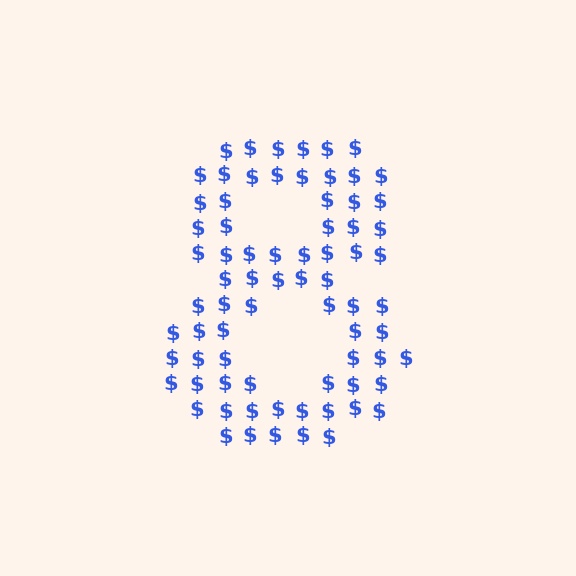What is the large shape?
The large shape is the digit 8.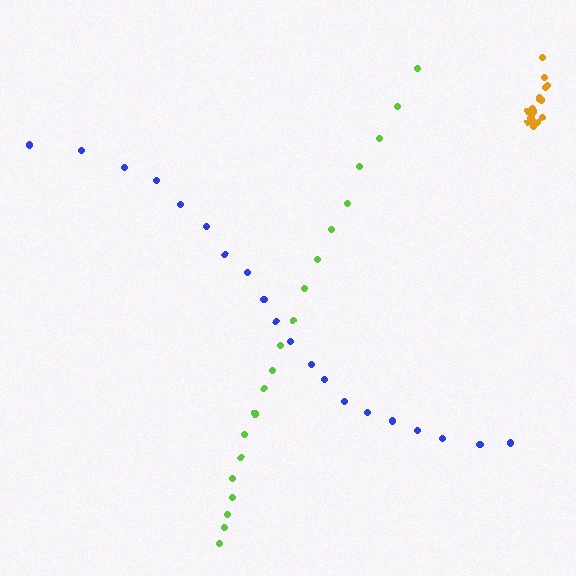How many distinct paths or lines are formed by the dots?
There are 3 distinct paths.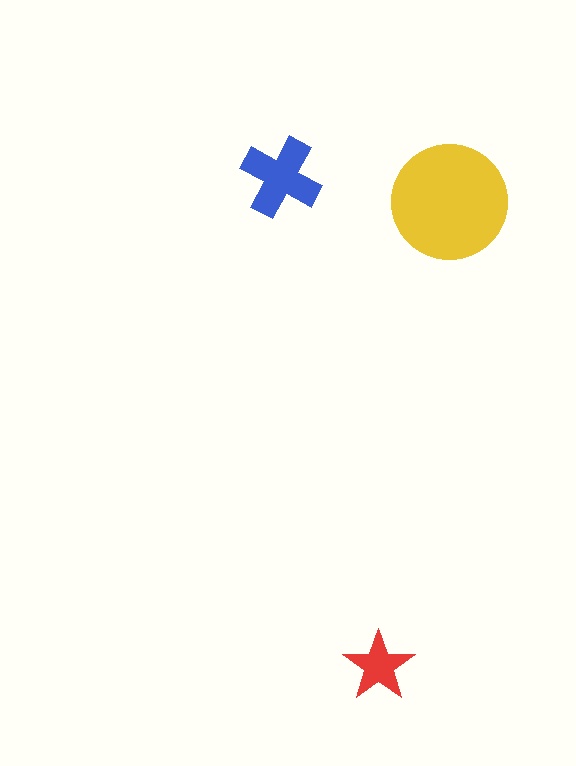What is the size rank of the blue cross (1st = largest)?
2nd.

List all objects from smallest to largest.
The red star, the blue cross, the yellow circle.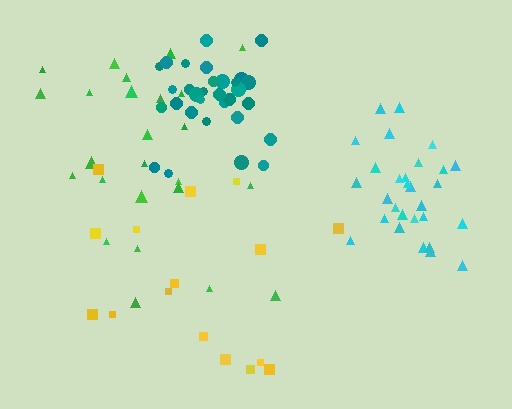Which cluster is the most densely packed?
Teal.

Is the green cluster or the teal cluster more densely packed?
Teal.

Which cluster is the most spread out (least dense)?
Yellow.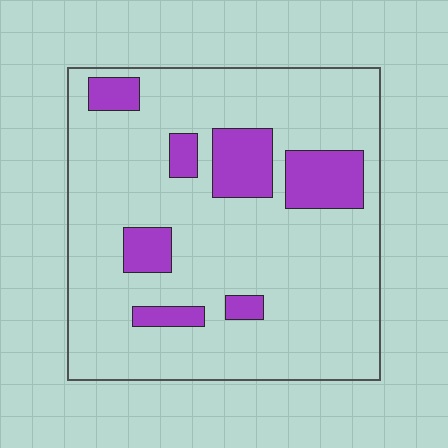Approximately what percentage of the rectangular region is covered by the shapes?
Approximately 15%.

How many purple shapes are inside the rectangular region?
7.